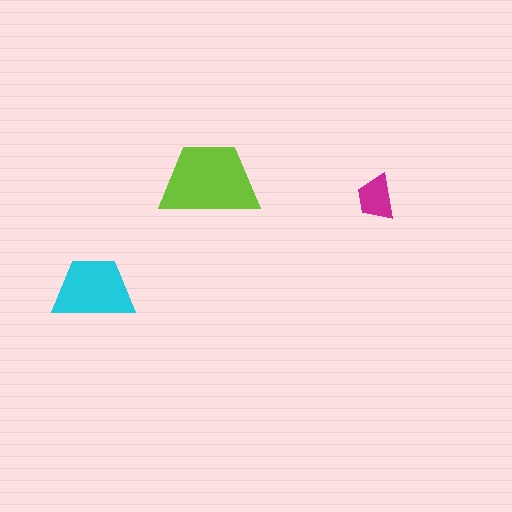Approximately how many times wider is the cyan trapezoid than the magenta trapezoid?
About 2 times wider.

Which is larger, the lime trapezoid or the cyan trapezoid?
The lime one.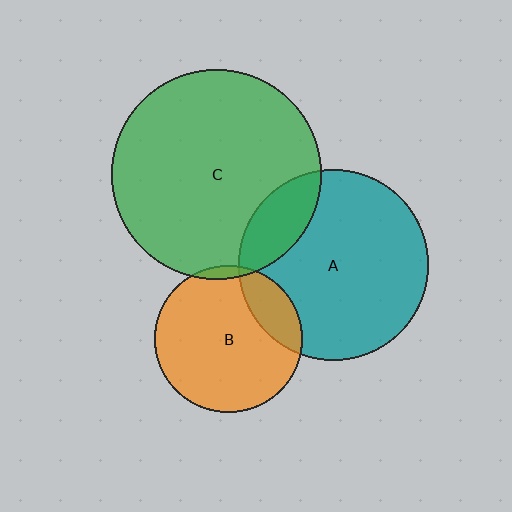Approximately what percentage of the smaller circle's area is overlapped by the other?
Approximately 15%.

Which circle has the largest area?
Circle C (green).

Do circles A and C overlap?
Yes.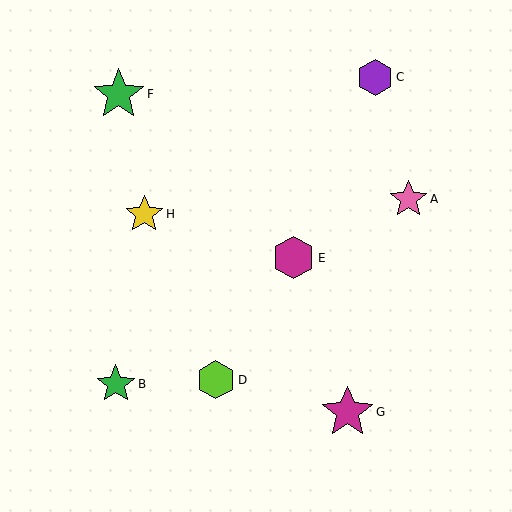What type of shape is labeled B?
Shape B is a green star.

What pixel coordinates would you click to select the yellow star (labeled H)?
Click at (144, 214) to select the yellow star H.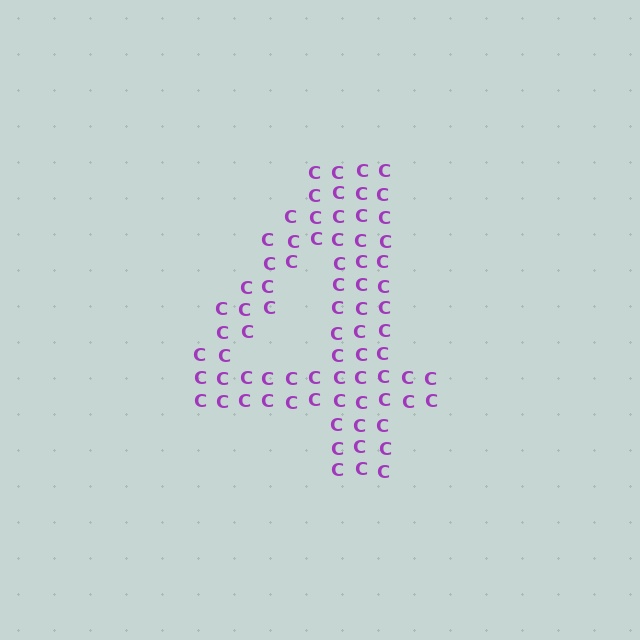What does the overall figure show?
The overall figure shows the digit 4.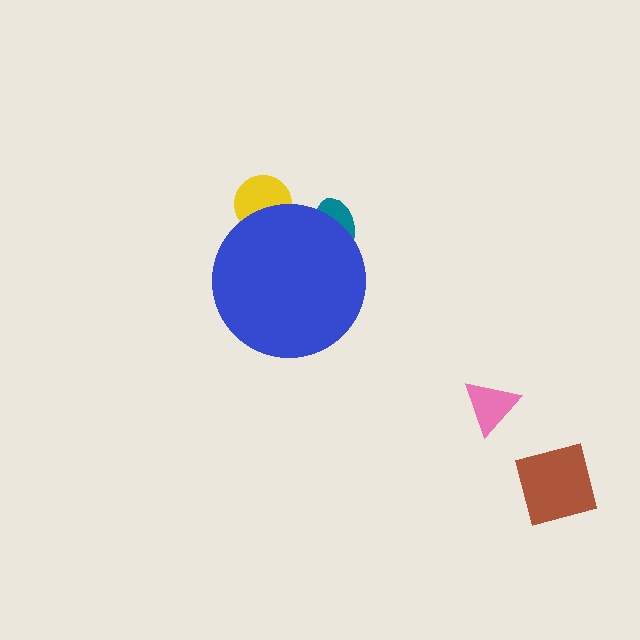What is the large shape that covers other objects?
A blue circle.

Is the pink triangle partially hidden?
No, the pink triangle is fully visible.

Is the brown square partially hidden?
No, the brown square is fully visible.